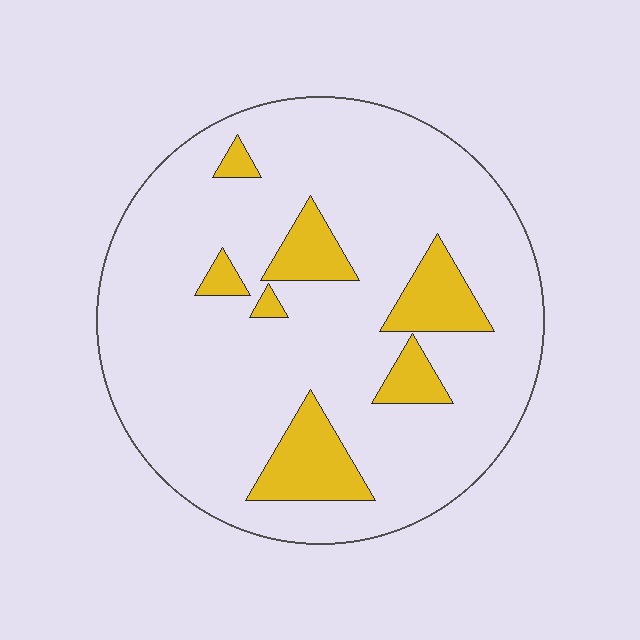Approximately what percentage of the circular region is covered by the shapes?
Approximately 15%.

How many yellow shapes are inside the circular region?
7.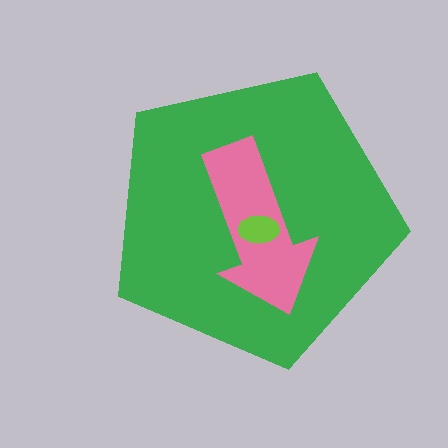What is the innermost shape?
The lime ellipse.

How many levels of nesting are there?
3.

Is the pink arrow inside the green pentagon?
Yes.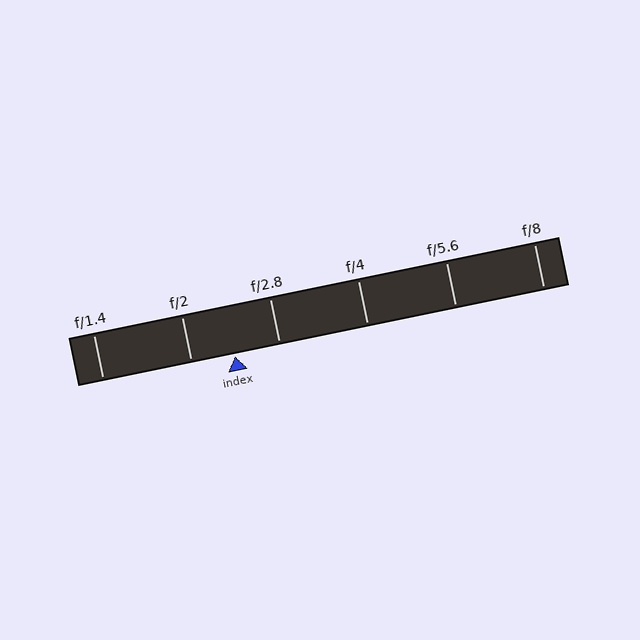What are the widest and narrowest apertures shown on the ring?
The widest aperture shown is f/1.4 and the narrowest is f/8.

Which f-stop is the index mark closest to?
The index mark is closest to f/2.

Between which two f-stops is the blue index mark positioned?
The index mark is between f/2 and f/2.8.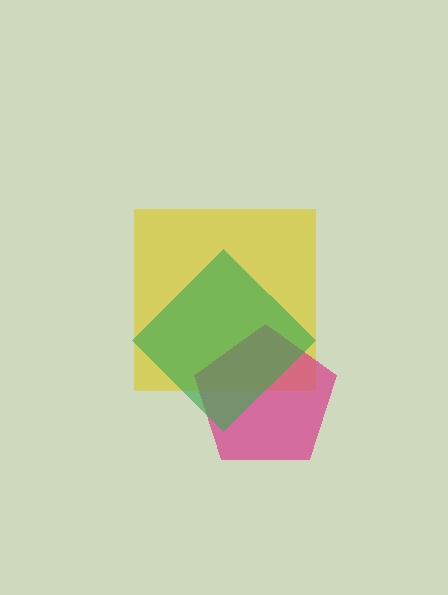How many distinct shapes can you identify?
There are 3 distinct shapes: a yellow square, a magenta pentagon, a green diamond.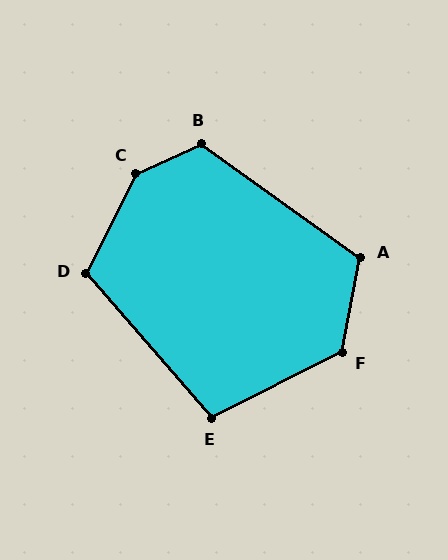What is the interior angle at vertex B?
Approximately 120 degrees (obtuse).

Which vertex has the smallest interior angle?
E, at approximately 104 degrees.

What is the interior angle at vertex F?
Approximately 128 degrees (obtuse).